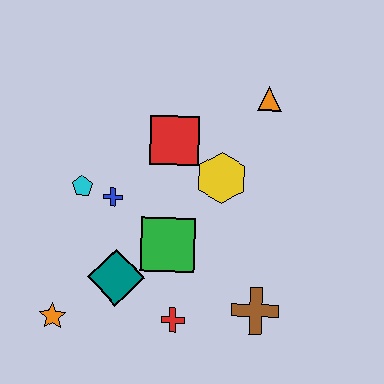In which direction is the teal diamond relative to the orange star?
The teal diamond is to the right of the orange star.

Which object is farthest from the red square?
The orange star is farthest from the red square.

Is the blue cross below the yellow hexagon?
Yes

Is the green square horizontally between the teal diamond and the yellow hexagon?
Yes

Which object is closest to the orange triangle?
The yellow hexagon is closest to the orange triangle.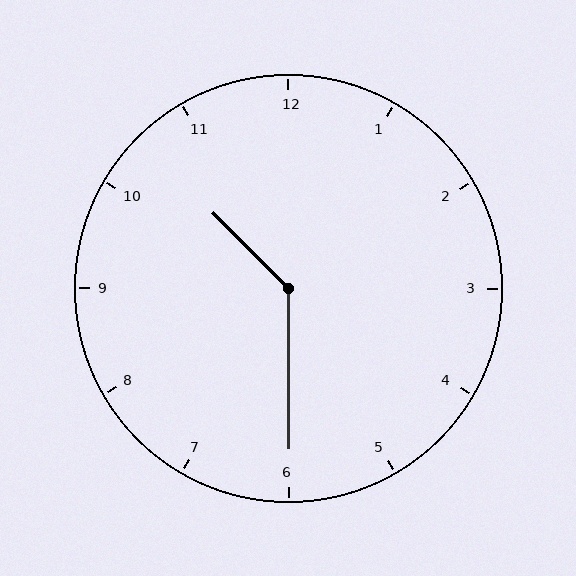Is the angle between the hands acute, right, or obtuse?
It is obtuse.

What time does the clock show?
10:30.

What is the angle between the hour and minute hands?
Approximately 135 degrees.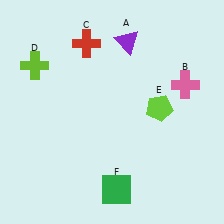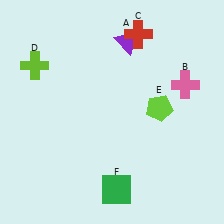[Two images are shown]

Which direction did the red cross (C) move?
The red cross (C) moved right.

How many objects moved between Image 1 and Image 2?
1 object moved between the two images.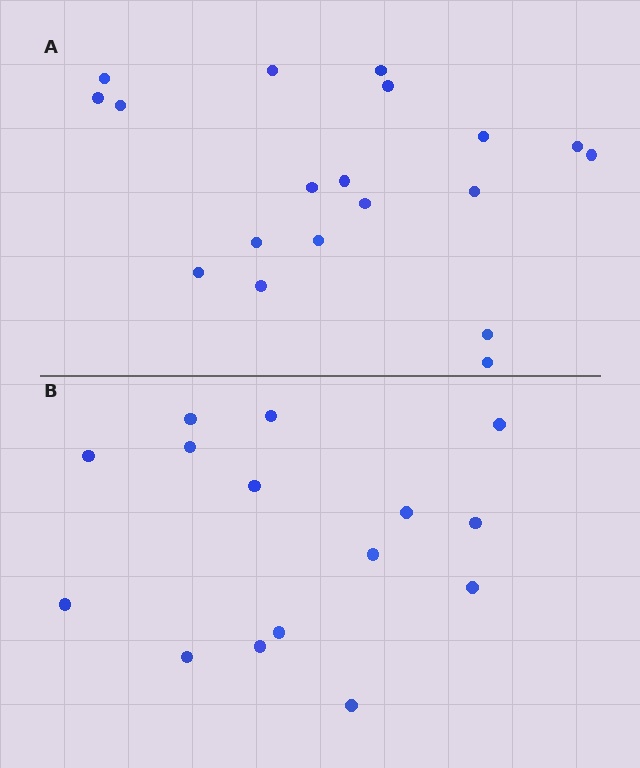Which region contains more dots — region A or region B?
Region A (the top region) has more dots.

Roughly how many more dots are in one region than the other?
Region A has about 4 more dots than region B.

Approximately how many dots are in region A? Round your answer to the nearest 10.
About 20 dots. (The exact count is 19, which rounds to 20.)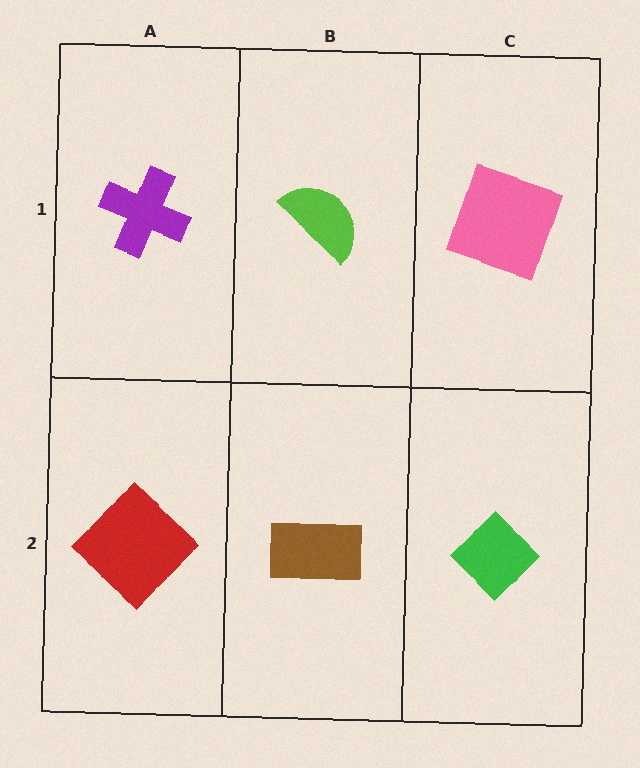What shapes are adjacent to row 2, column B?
A lime semicircle (row 1, column B), a red diamond (row 2, column A), a green diamond (row 2, column C).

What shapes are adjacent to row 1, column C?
A green diamond (row 2, column C), a lime semicircle (row 1, column B).